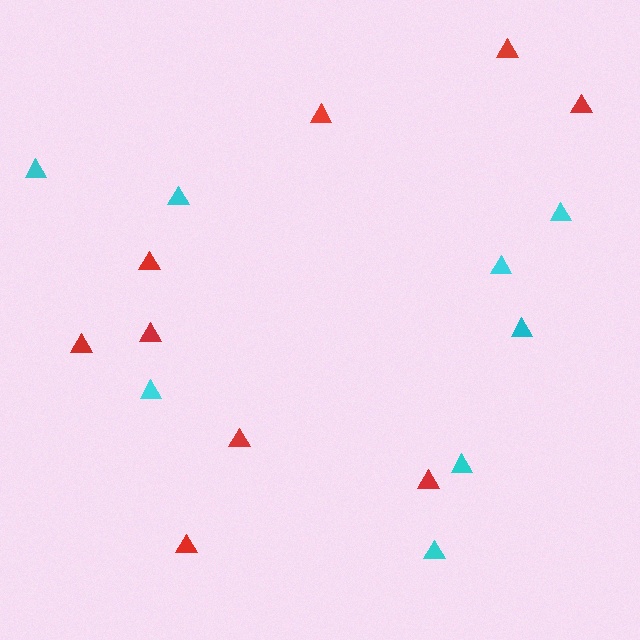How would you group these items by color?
There are 2 groups: one group of red triangles (9) and one group of cyan triangles (8).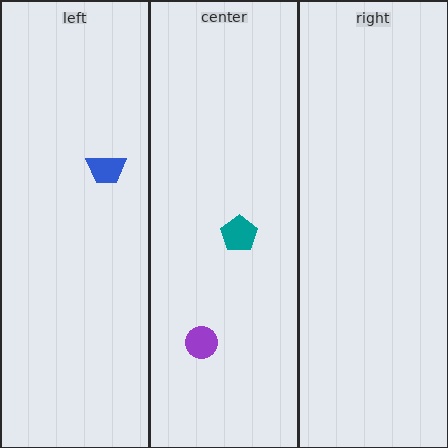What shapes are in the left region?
The blue trapezoid.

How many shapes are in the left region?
1.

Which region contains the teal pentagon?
The center region.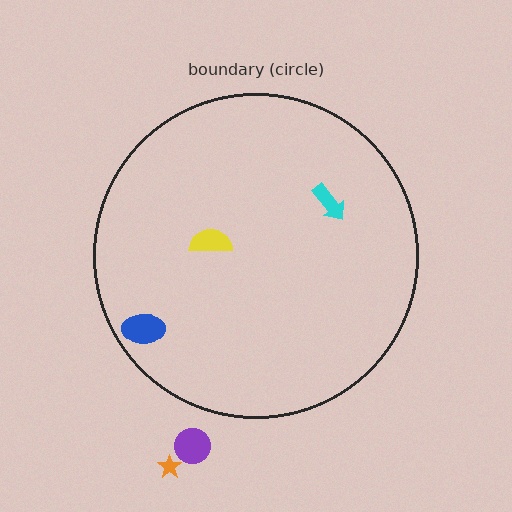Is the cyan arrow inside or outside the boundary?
Inside.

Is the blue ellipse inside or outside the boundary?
Inside.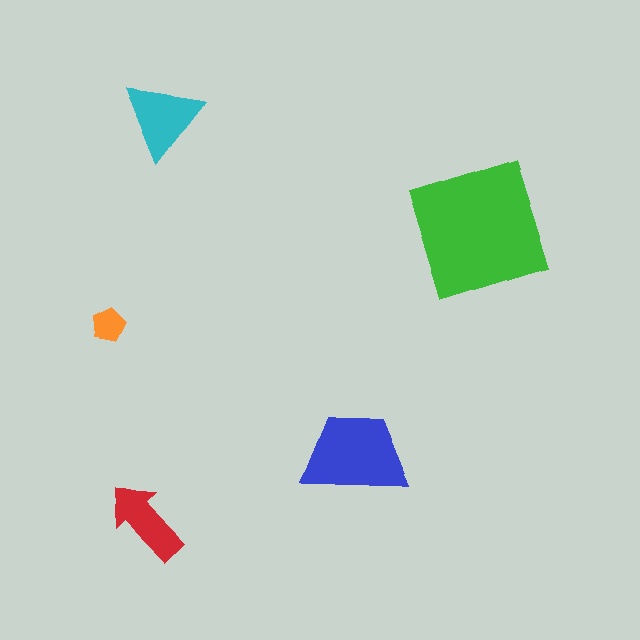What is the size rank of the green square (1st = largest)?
1st.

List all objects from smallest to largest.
The orange pentagon, the red arrow, the cyan triangle, the blue trapezoid, the green square.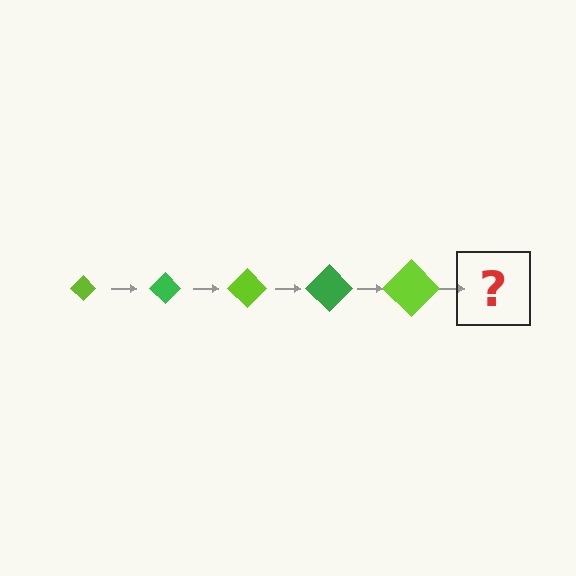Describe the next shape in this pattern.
It should be a green diamond, larger than the previous one.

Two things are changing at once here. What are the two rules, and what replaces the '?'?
The two rules are that the diamond grows larger each step and the color cycles through lime and green. The '?' should be a green diamond, larger than the previous one.